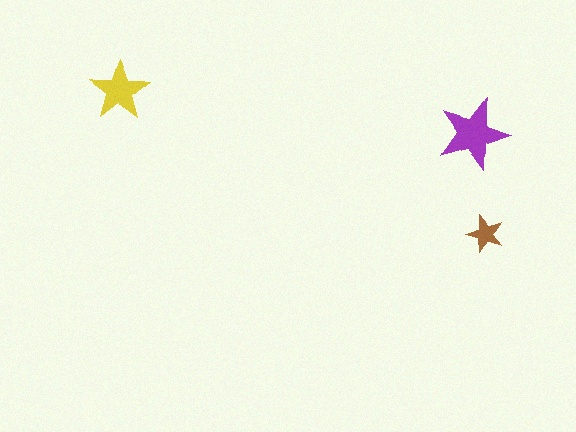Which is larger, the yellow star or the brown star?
The yellow one.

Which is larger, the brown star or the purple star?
The purple one.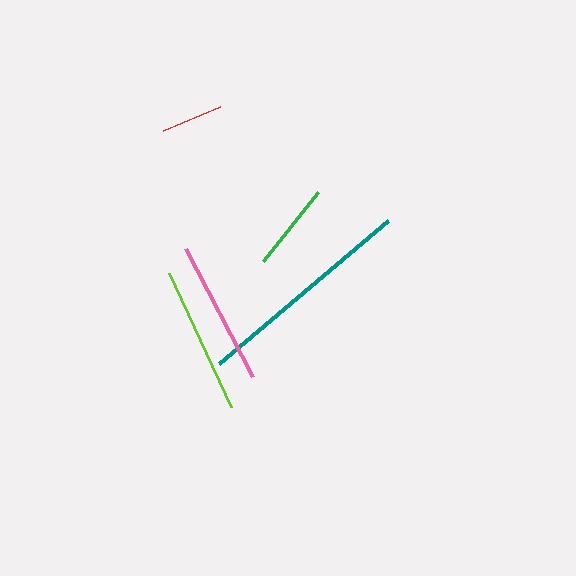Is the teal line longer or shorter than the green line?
The teal line is longer than the green line.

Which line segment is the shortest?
The red line is the shortest at approximately 62 pixels.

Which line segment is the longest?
The teal line is the longest at approximately 222 pixels.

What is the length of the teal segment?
The teal segment is approximately 222 pixels long.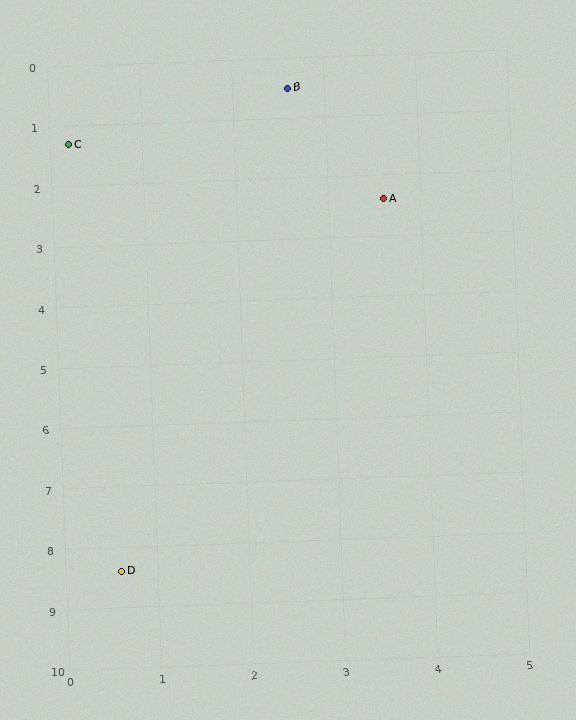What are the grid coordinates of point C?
Point C is at approximately (0.2, 1.3).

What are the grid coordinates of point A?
Point A is at approximately (3.6, 2.4).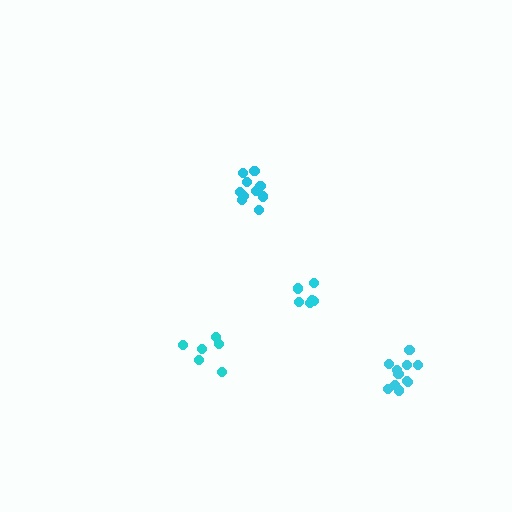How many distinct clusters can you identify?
There are 4 distinct clusters.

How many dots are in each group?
Group 1: 11 dots, Group 2: 11 dots, Group 3: 6 dots, Group 4: 6 dots (34 total).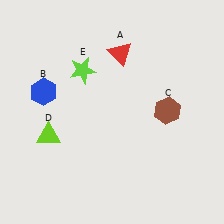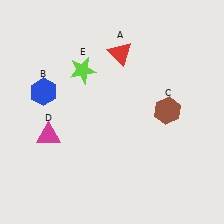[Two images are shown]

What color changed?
The triangle (D) changed from lime in Image 1 to magenta in Image 2.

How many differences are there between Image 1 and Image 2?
There is 1 difference between the two images.